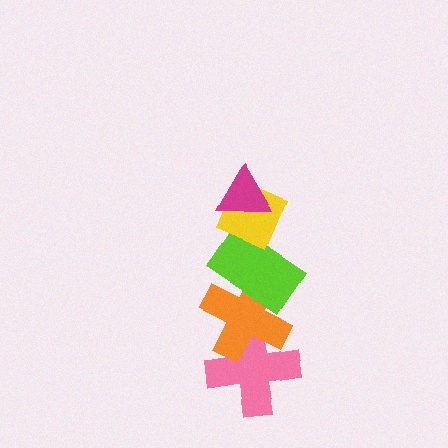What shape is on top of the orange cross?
The lime rectangle is on top of the orange cross.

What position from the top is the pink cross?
The pink cross is 5th from the top.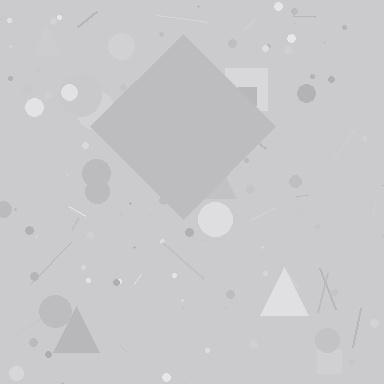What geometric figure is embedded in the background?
A diamond is embedded in the background.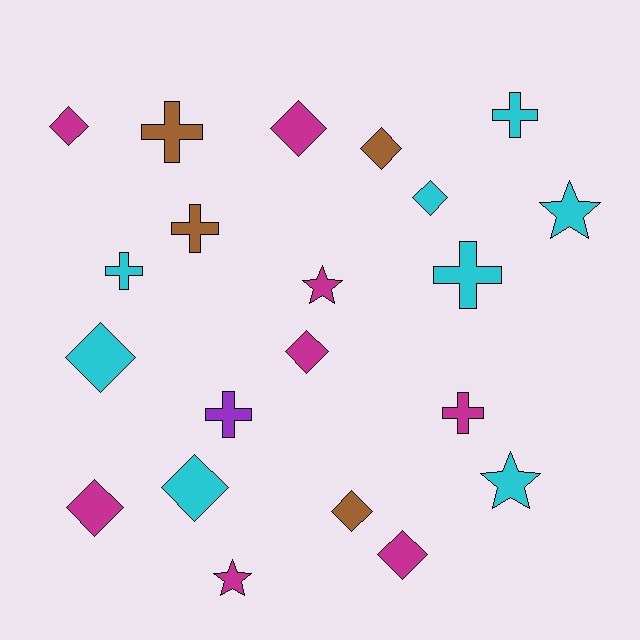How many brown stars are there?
There are no brown stars.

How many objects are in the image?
There are 21 objects.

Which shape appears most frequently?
Diamond, with 10 objects.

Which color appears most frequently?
Magenta, with 8 objects.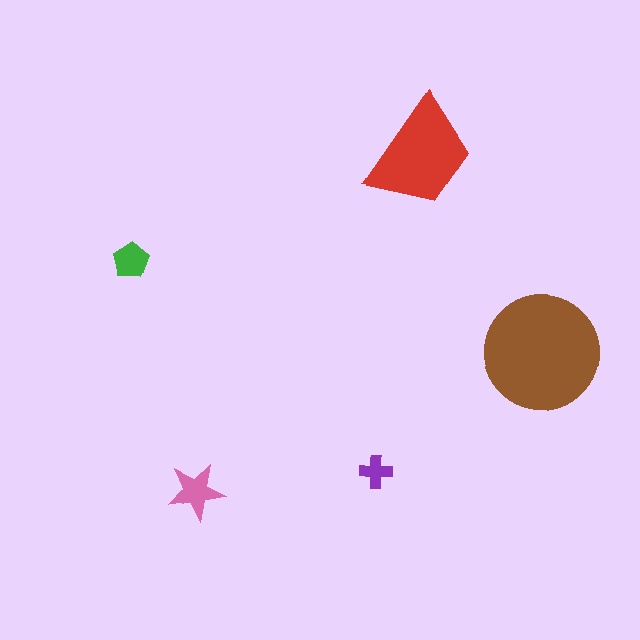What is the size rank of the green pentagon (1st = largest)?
4th.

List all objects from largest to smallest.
The brown circle, the red trapezoid, the pink star, the green pentagon, the purple cross.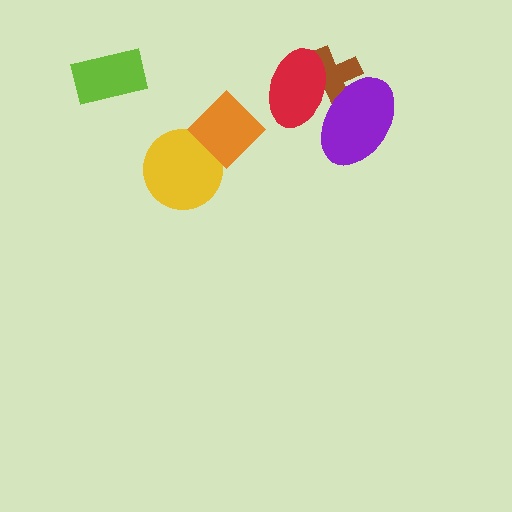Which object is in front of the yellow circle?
The orange diamond is in front of the yellow circle.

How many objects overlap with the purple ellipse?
2 objects overlap with the purple ellipse.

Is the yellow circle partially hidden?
Yes, it is partially covered by another shape.